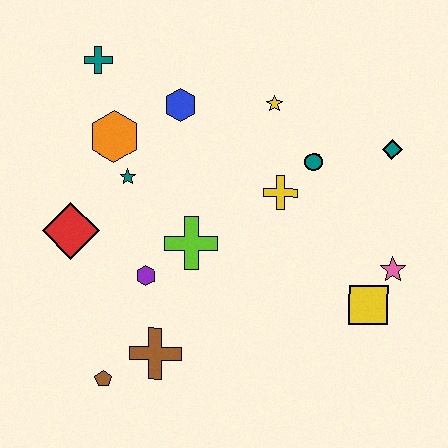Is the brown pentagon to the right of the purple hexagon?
No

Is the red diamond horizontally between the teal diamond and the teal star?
No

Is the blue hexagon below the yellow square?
No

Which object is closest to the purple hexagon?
The lime cross is closest to the purple hexagon.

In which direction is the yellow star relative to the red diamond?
The yellow star is to the right of the red diamond.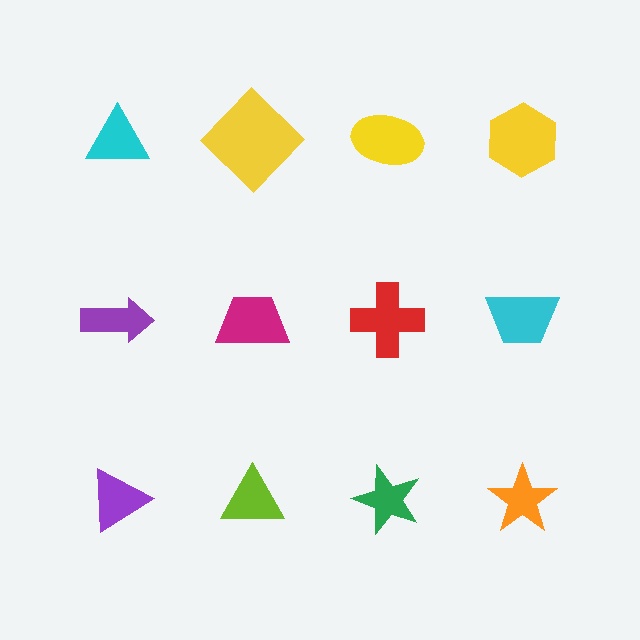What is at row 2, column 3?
A red cross.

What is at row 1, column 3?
A yellow ellipse.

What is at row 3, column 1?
A purple triangle.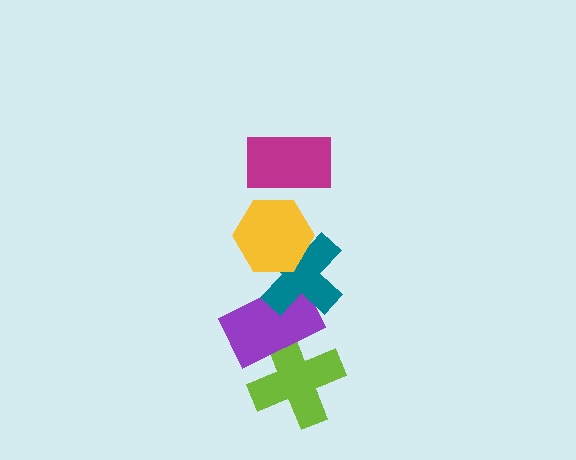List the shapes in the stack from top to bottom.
From top to bottom: the magenta rectangle, the yellow hexagon, the teal cross, the purple rectangle, the lime cross.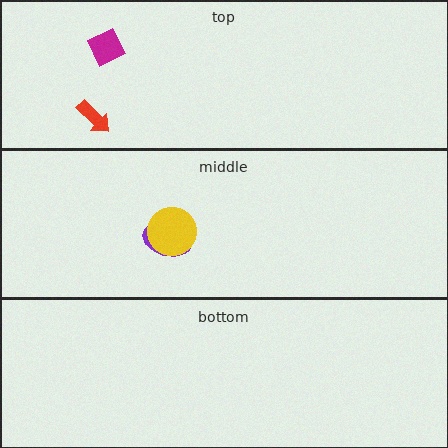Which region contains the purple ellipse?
The middle region.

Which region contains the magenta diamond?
The top region.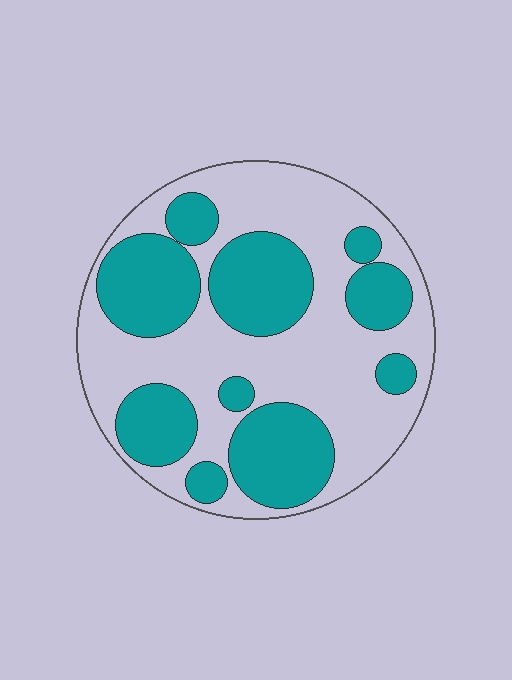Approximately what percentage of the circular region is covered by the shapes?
Approximately 40%.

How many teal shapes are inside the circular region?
10.